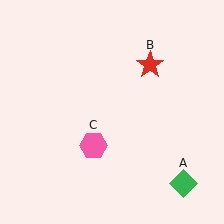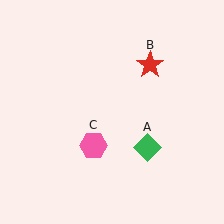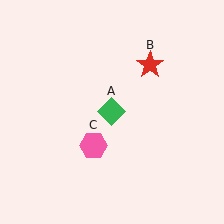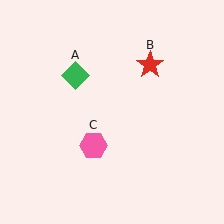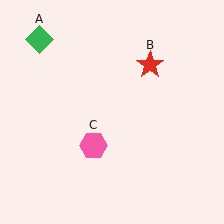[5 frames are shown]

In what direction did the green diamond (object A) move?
The green diamond (object A) moved up and to the left.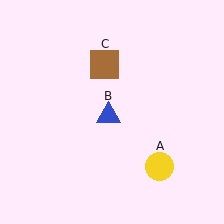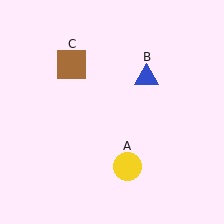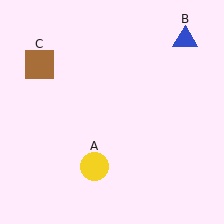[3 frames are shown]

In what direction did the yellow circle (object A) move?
The yellow circle (object A) moved left.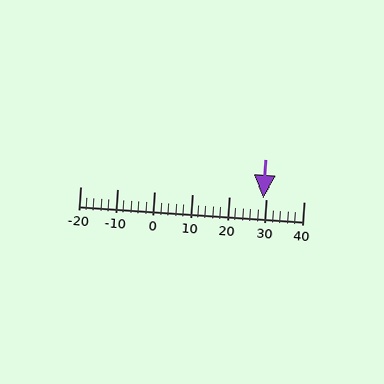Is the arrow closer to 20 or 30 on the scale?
The arrow is closer to 30.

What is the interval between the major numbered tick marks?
The major tick marks are spaced 10 units apart.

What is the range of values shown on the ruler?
The ruler shows values from -20 to 40.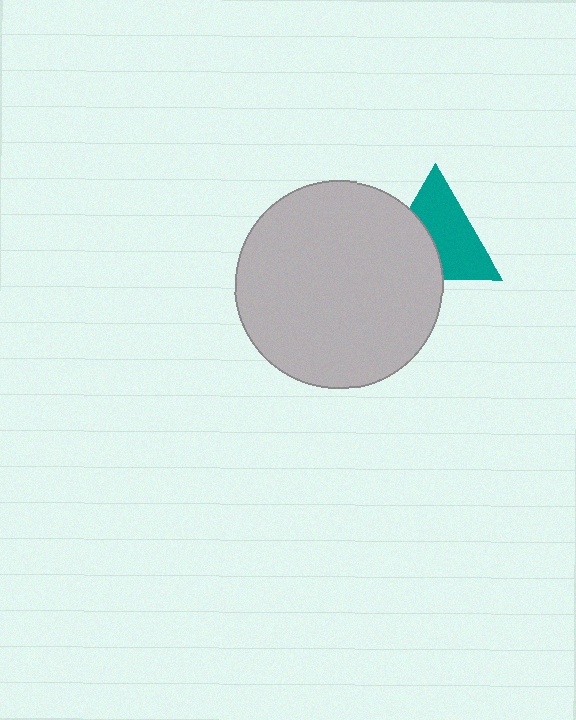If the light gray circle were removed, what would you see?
You would see the complete teal triangle.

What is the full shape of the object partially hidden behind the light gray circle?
The partially hidden object is a teal triangle.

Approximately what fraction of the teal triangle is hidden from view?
Roughly 40% of the teal triangle is hidden behind the light gray circle.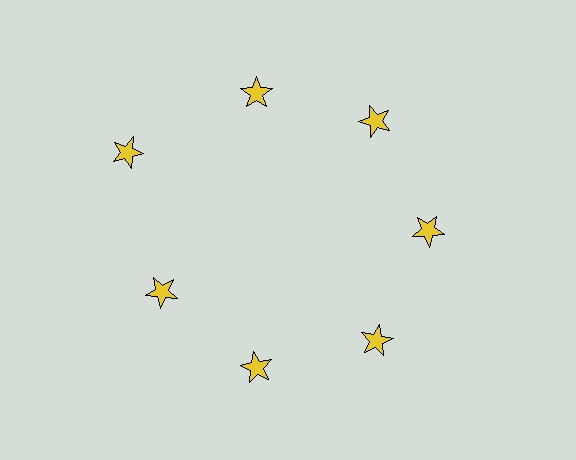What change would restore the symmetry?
The symmetry would be restored by moving it inward, back onto the ring so that all 7 stars sit at equal angles and equal distance from the center.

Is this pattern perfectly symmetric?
No. The 7 yellow stars are arranged in a ring, but one element near the 10 o'clock position is pushed outward from the center, breaking the 7-fold rotational symmetry.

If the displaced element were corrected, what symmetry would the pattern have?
It would have 7-fold rotational symmetry — the pattern would map onto itself every 51 degrees.